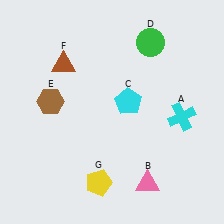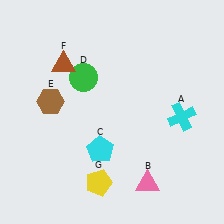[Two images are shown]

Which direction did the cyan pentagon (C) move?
The cyan pentagon (C) moved down.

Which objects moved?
The objects that moved are: the cyan pentagon (C), the green circle (D).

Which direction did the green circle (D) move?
The green circle (D) moved left.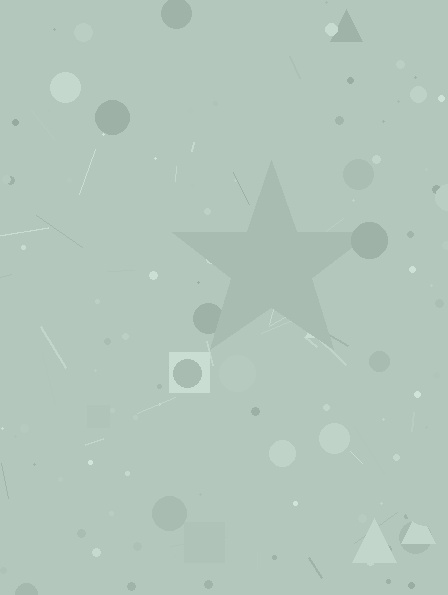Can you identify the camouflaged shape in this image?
The camouflaged shape is a star.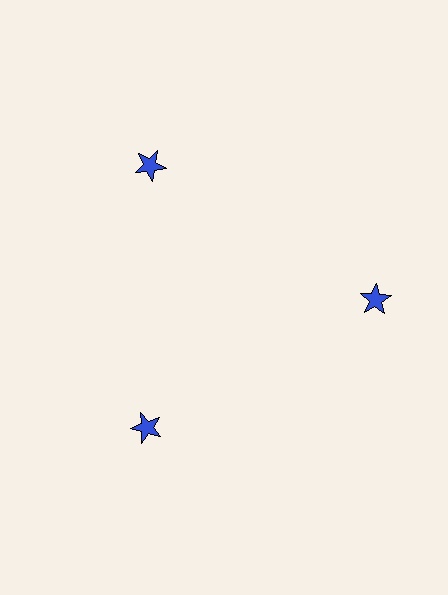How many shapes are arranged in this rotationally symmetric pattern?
There are 3 shapes, arranged in 3 groups of 1.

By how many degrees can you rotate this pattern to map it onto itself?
The pattern maps onto itself every 120 degrees of rotation.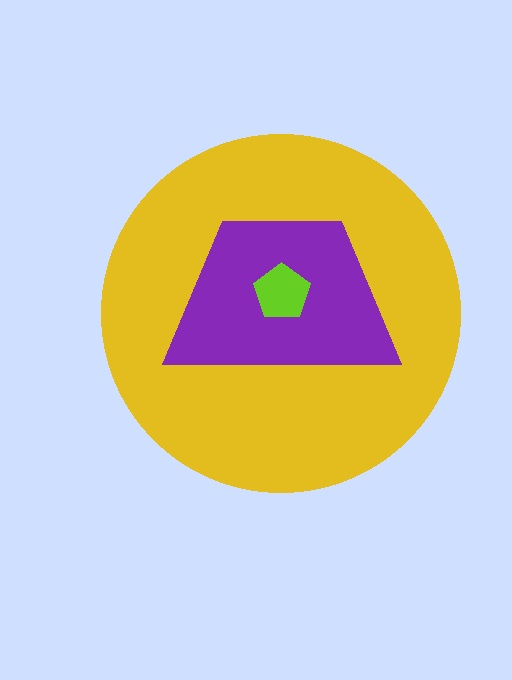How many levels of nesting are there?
3.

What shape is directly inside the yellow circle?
The purple trapezoid.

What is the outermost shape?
The yellow circle.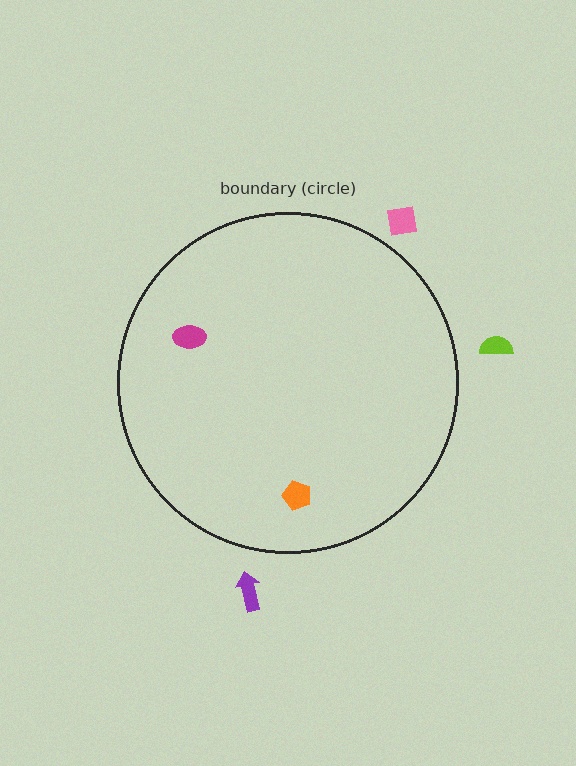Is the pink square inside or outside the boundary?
Outside.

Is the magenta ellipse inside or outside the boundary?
Inside.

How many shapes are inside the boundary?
2 inside, 3 outside.